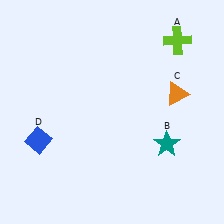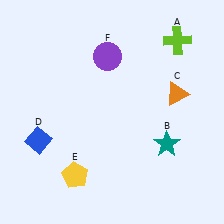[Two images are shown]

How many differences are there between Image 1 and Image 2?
There are 2 differences between the two images.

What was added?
A yellow pentagon (E), a purple circle (F) were added in Image 2.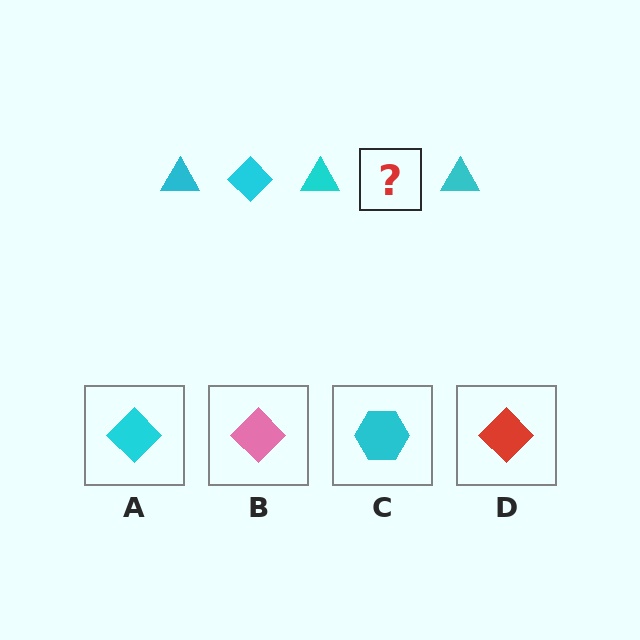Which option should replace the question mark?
Option A.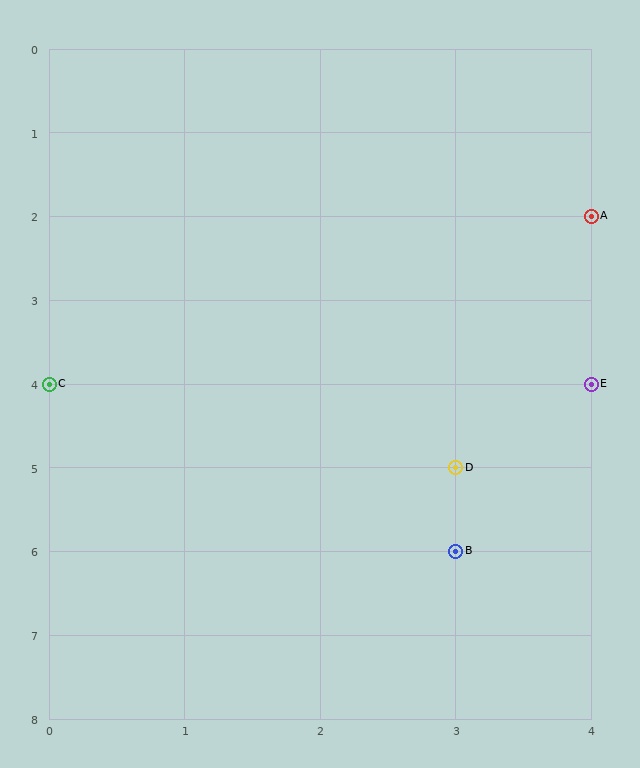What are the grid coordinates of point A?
Point A is at grid coordinates (4, 2).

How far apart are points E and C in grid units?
Points E and C are 4 columns apart.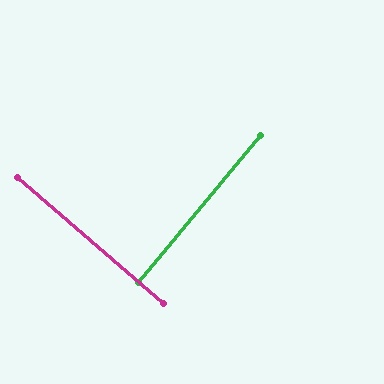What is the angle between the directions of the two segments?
Approximately 89 degrees.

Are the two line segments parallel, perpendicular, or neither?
Perpendicular — they meet at approximately 89°.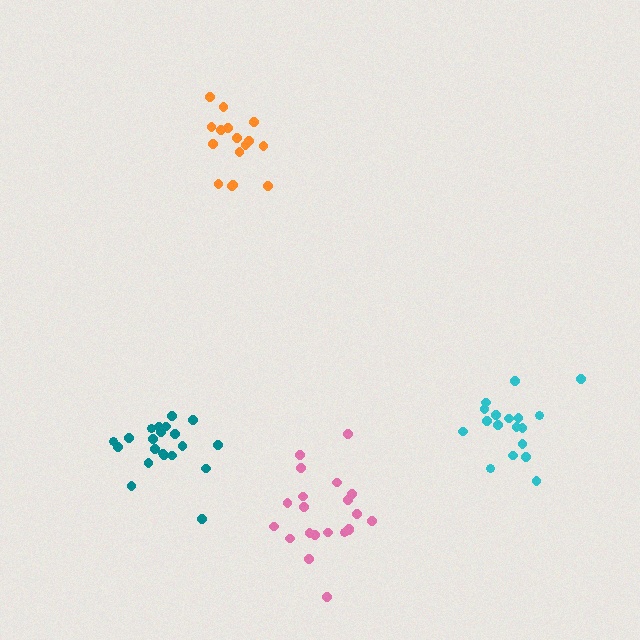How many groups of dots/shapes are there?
There are 4 groups.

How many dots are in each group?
Group 1: 18 dots, Group 2: 21 dots, Group 3: 21 dots, Group 4: 16 dots (76 total).